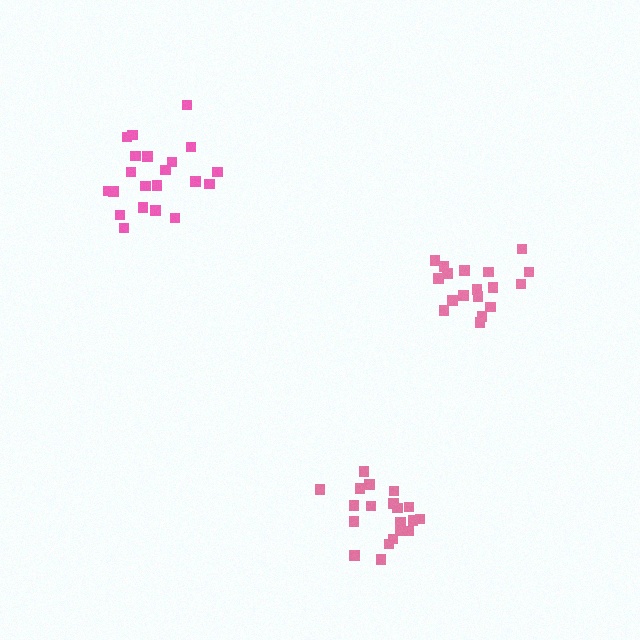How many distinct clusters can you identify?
There are 3 distinct clusters.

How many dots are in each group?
Group 1: 20 dots, Group 2: 18 dots, Group 3: 21 dots (59 total).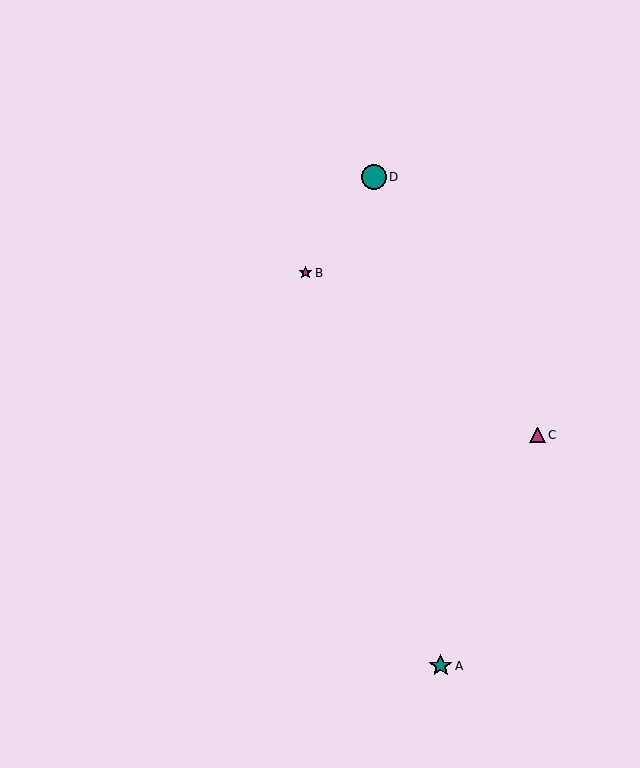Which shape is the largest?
The teal circle (labeled D) is the largest.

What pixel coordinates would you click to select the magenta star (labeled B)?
Click at (306, 273) to select the magenta star B.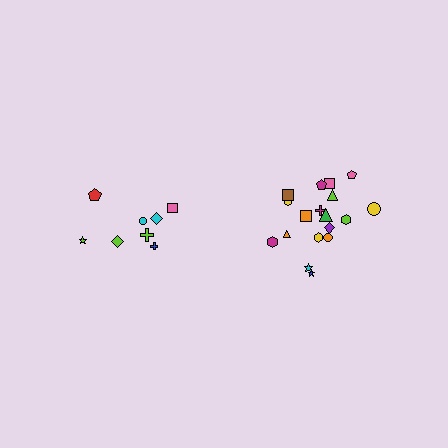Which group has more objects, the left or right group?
The right group.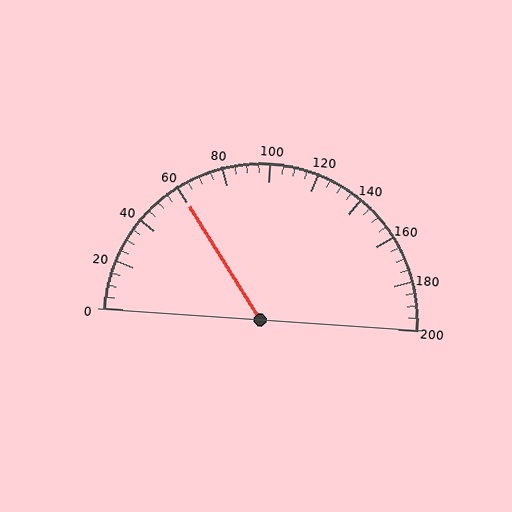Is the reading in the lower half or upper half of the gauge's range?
The reading is in the lower half of the range (0 to 200).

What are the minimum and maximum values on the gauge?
The gauge ranges from 0 to 200.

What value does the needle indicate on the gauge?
The needle indicates approximately 60.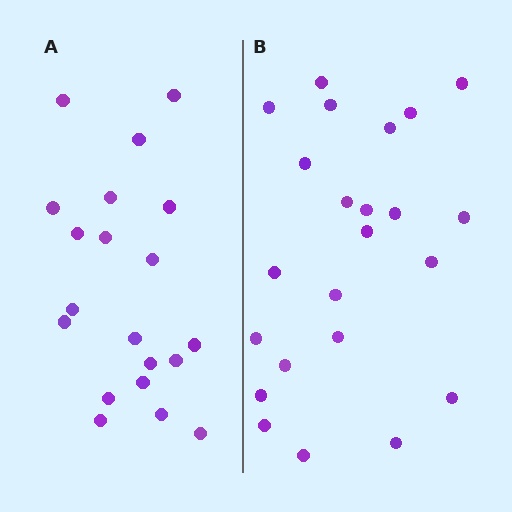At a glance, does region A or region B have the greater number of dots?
Region B (the right region) has more dots.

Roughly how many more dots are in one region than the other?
Region B has just a few more — roughly 2 or 3 more dots than region A.